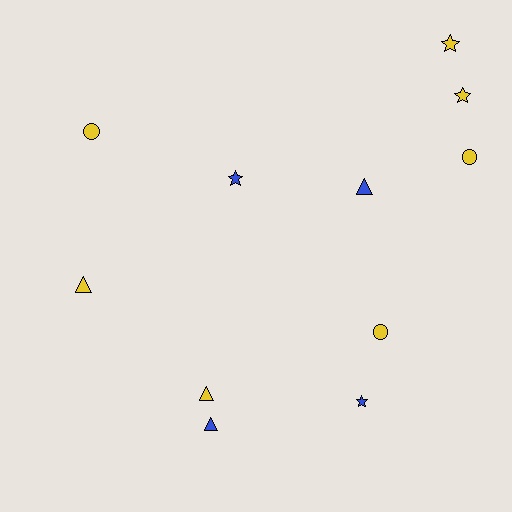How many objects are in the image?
There are 11 objects.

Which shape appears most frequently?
Triangle, with 4 objects.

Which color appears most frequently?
Yellow, with 7 objects.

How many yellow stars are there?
There are 2 yellow stars.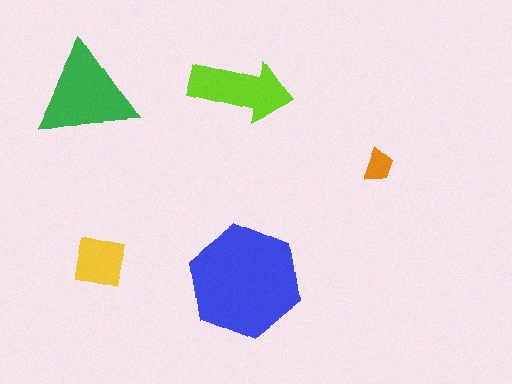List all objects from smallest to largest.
The orange trapezoid, the yellow square, the lime arrow, the green triangle, the blue hexagon.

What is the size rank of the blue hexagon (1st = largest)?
1st.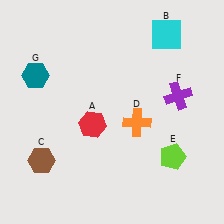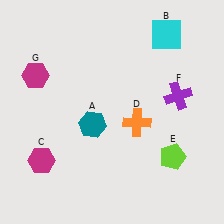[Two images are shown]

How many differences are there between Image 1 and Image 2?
There are 3 differences between the two images.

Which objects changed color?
A changed from red to teal. C changed from brown to magenta. G changed from teal to magenta.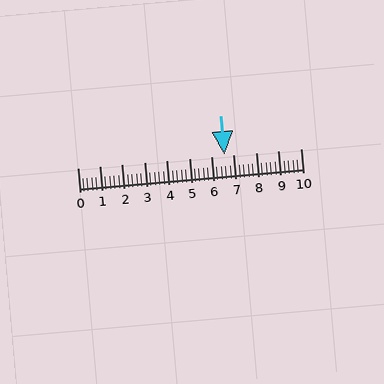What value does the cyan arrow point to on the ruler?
The cyan arrow points to approximately 6.6.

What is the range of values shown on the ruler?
The ruler shows values from 0 to 10.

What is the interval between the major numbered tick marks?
The major tick marks are spaced 1 units apart.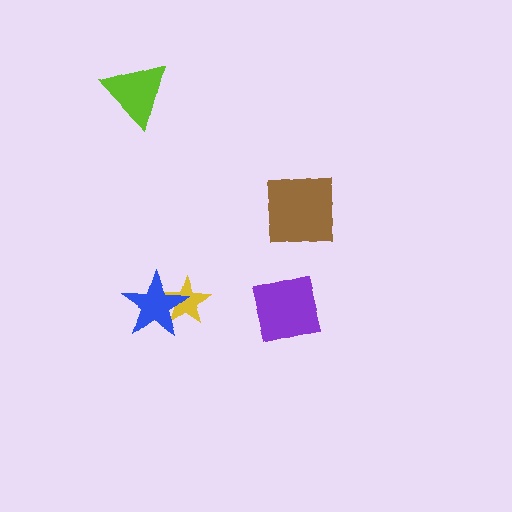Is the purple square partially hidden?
No, no other shape covers it.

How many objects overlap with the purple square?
0 objects overlap with the purple square.